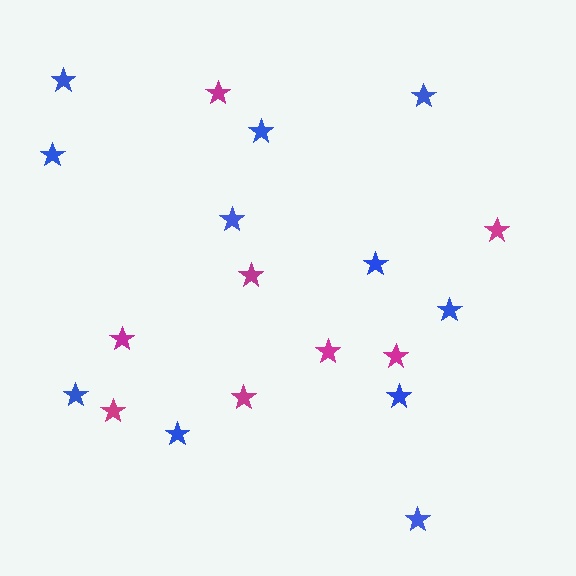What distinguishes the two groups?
There are 2 groups: one group of blue stars (11) and one group of magenta stars (8).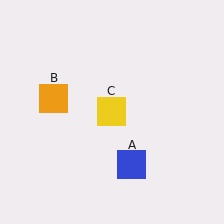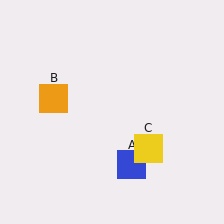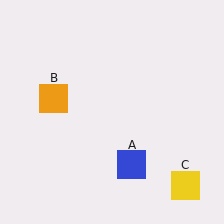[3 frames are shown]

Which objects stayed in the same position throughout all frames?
Blue square (object A) and orange square (object B) remained stationary.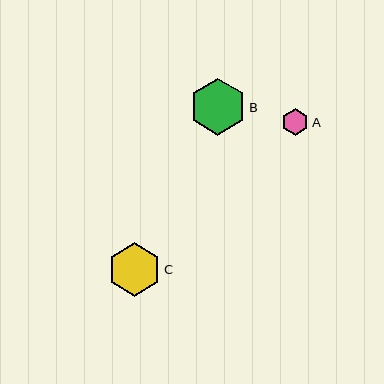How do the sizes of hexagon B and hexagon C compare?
Hexagon B and hexagon C are approximately the same size.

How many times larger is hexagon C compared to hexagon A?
Hexagon C is approximately 2.0 times the size of hexagon A.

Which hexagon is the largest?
Hexagon B is the largest with a size of approximately 57 pixels.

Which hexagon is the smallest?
Hexagon A is the smallest with a size of approximately 27 pixels.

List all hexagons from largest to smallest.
From largest to smallest: B, C, A.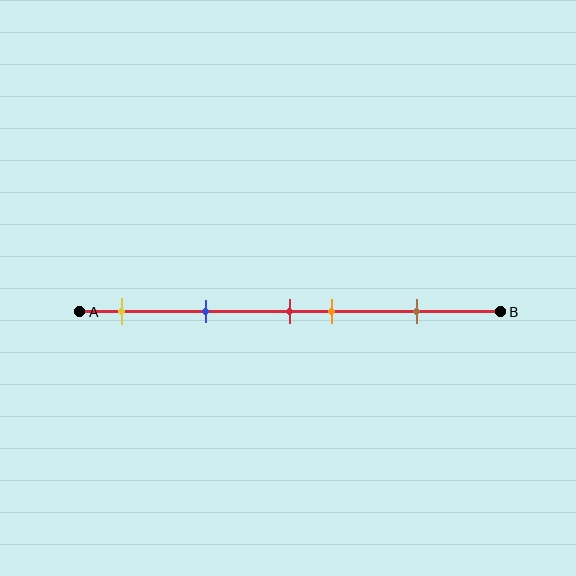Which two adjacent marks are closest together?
The red and orange marks are the closest adjacent pair.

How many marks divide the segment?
There are 5 marks dividing the segment.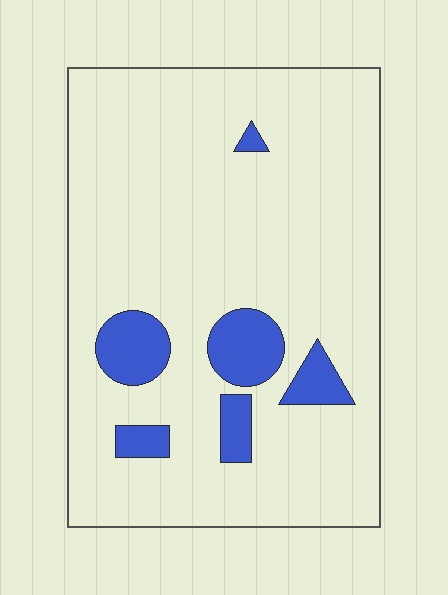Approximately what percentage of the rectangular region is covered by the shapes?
Approximately 10%.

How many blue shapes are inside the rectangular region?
6.